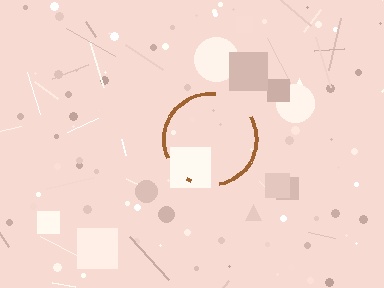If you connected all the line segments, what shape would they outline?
They would outline a circle.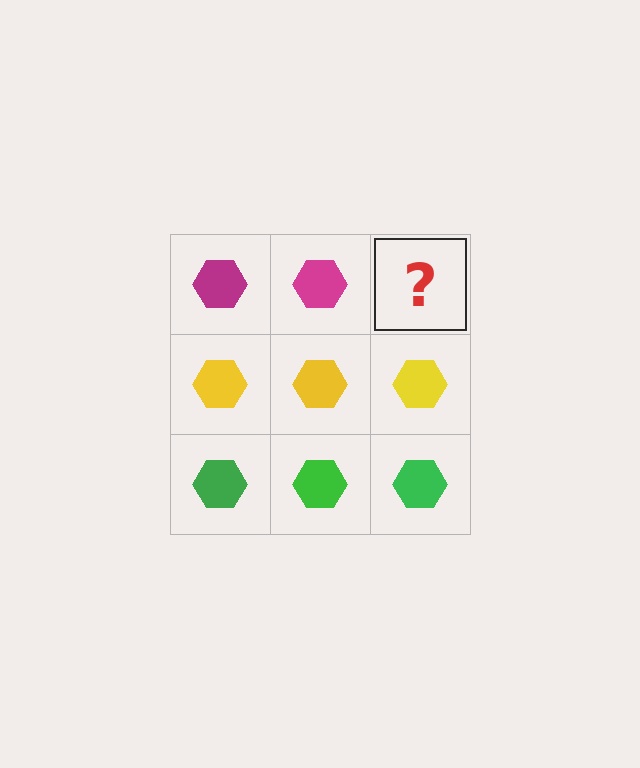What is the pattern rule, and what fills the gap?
The rule is that each row has a consistent color. The gap should be filled with a magenta hexagon.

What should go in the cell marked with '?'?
The missing cell should contain a magenta hexagon.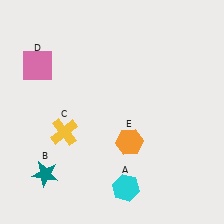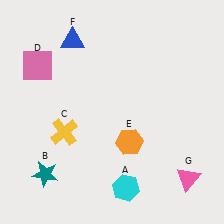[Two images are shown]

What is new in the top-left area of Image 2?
A blue triangle (F) was added in the top-left area of Image 2.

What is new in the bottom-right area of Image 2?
A pink triangle (G) was added in the bottom-right area of Image 2.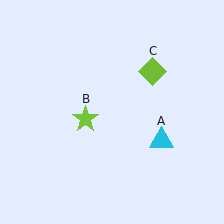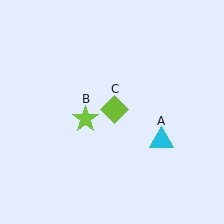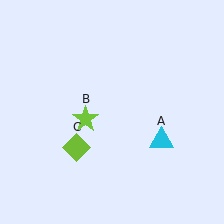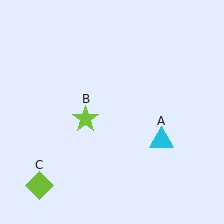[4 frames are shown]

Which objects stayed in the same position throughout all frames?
Cyan triangle (object A) and lime star (object B) remained stationary.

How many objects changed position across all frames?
1 object changed position: lime diamond (object C).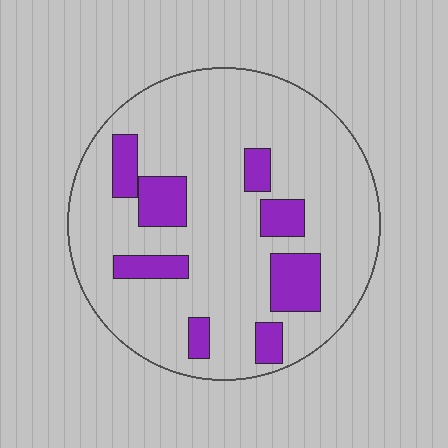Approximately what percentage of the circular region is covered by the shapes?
Approximately 20%.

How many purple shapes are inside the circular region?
8.